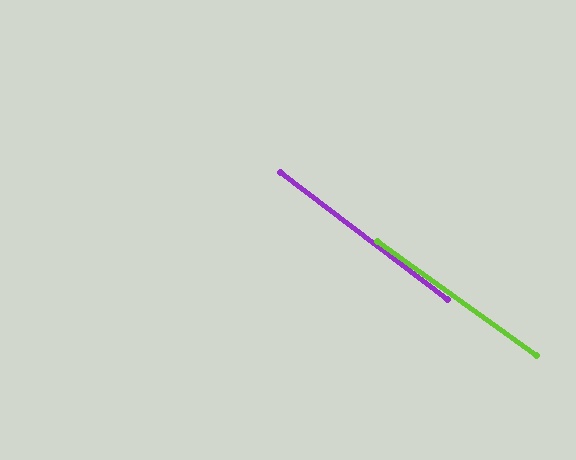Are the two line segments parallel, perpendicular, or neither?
Parallel — their directions differ by only 1.6°.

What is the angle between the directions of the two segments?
Approximately 2 degrees.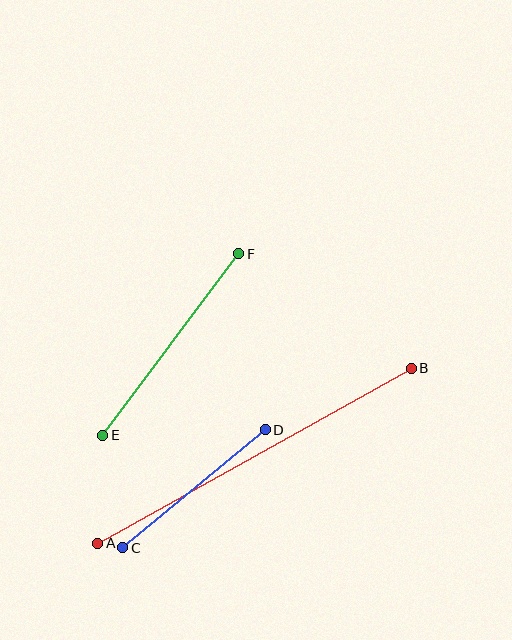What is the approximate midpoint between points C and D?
The midpoint is at approximately (194, 489) pixels.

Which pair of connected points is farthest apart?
Points A and B are farthest apart.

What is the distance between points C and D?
The distance is approximately 185 pixels.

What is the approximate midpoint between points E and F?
The midpoint is at approximately (171, 345) pixels.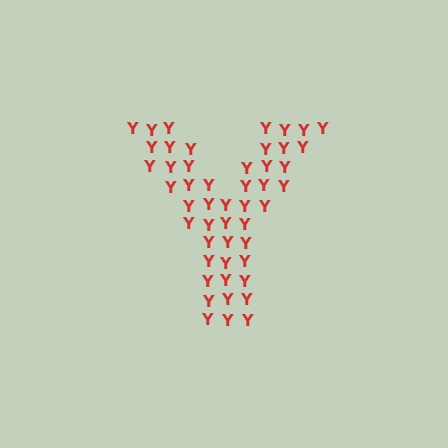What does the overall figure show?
The overall figure shows the letter Y.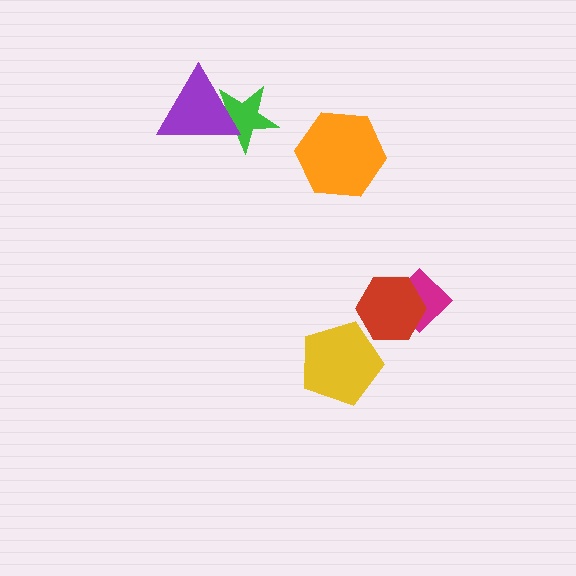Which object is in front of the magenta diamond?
The red hexagon is in front of the magenta diamond.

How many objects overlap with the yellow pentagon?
0 objects overlap with the yellow pentagon.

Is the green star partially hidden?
Yes, it is partially covered by another shape.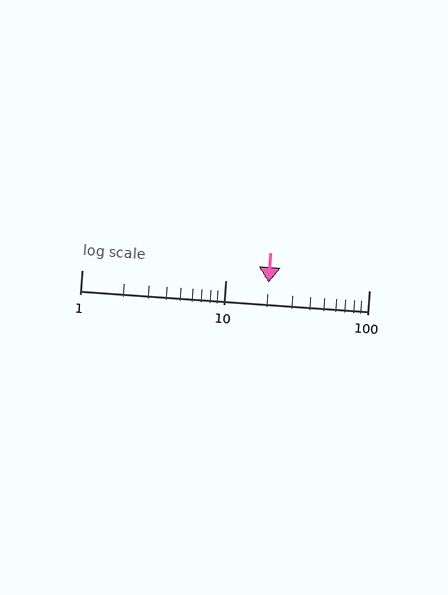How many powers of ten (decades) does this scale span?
The scale spans 2 decades, from 1 to 100.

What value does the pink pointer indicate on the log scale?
The pointer indicates approximately 20.